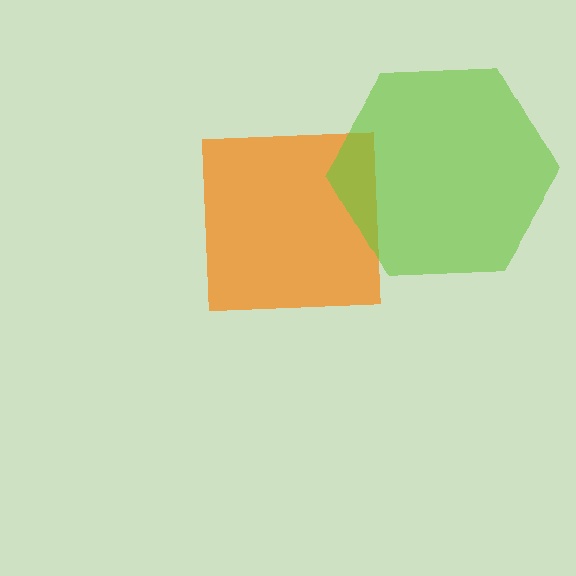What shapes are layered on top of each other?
The layered shapes are: an orange square, a lime hexagon.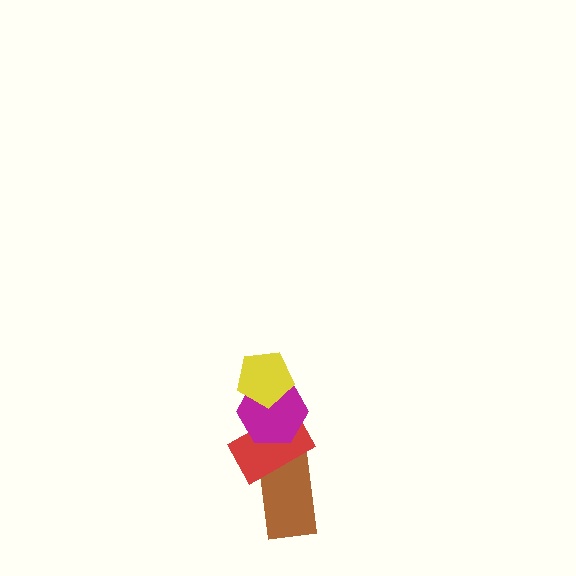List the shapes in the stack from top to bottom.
From top to bottom: the yellow pentagon, the magenta hexagon, the red rectangle, the brown rectangle.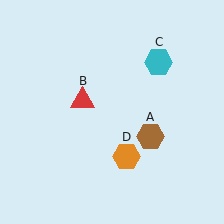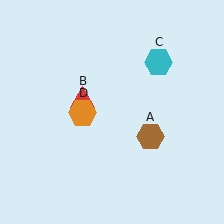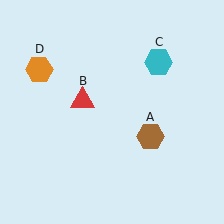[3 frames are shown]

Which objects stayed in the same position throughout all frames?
Brown hexagon (object A) and red triangle (object B) and cyan hexagon (object C) remained stationary.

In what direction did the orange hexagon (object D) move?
The orange hexagon (object D) moved up and to the left.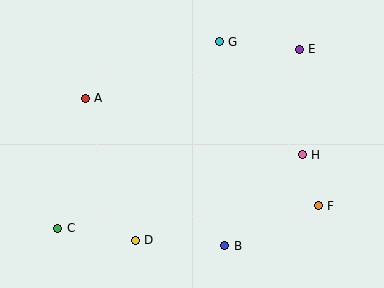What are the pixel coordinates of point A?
Point A is at (85, 98).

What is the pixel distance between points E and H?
The distance between E and H is 105 pixels.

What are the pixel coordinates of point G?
Point G is at (219, 42).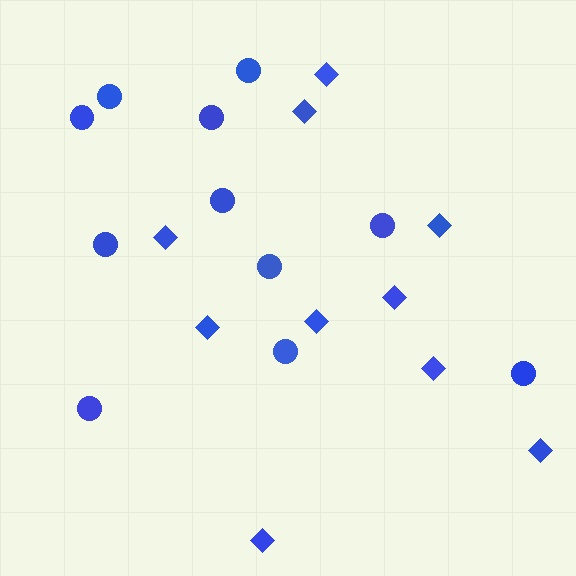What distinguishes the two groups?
There are 2 groups: one group of diamonds (10) and one group of circles (11).